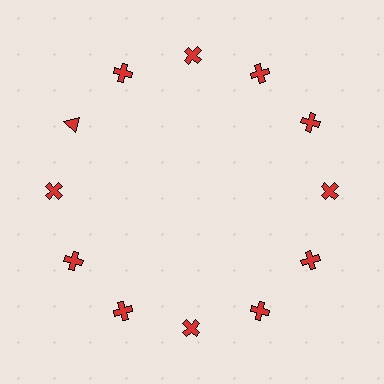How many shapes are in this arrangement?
There are 12 shapes arranged in a ring pattern.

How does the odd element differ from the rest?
It has a different shape: triangle instead of cross.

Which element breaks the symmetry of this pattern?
The red triangle at roughly the 10 o'clock position breaks the symmetry. All other shapes are red crosses.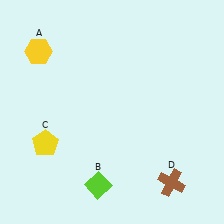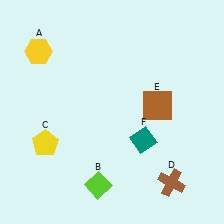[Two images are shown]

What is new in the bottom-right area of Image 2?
A teal diamond (F) was added in the bottom-right area of Image 2.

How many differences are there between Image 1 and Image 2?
There are 2 differences between the two images.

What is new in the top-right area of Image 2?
A brown square (E) was added in the top-right area of Image 2.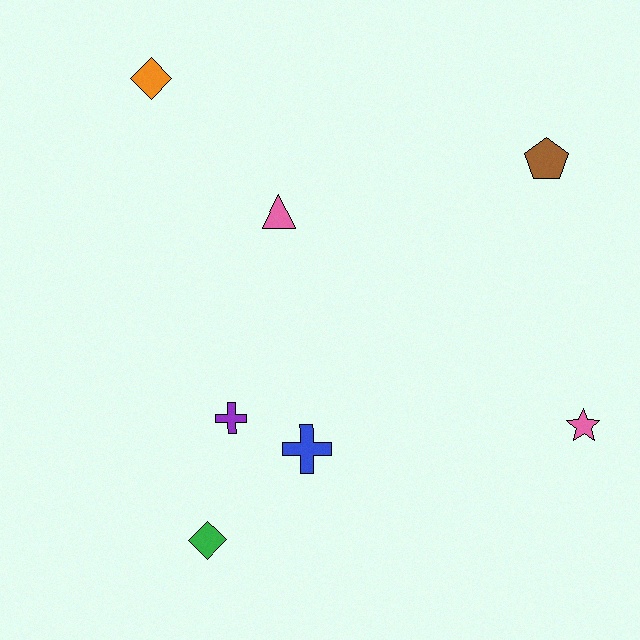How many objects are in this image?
There are 7 objects.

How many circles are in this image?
There are no circles.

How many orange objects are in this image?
There is 1 orange object.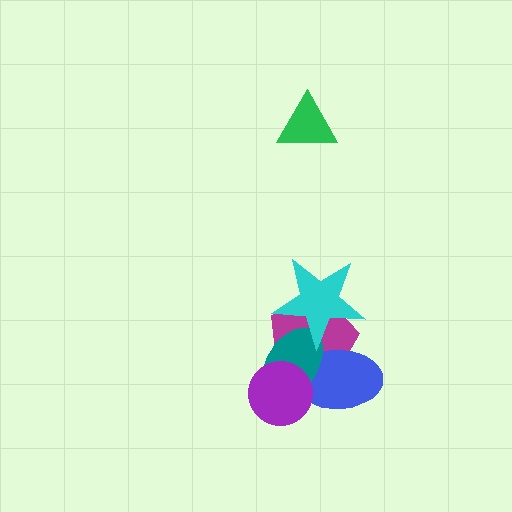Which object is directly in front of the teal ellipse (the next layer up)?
The cyan star is directly in front of the teal ellipse.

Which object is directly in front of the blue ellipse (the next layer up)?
The teal ellipse is directly in front of the blue ellipse.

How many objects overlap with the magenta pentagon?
4 objects overlap with the magenta pentagon.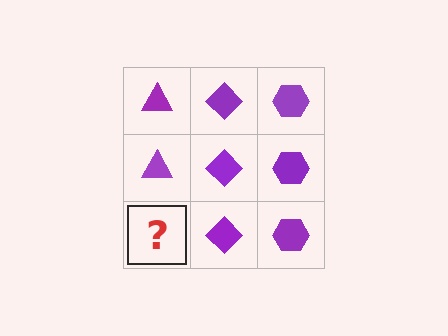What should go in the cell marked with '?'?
The missing cell should contain a purple triangle.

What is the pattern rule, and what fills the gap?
The rule is that each column has a consistent shape. The gap should be filled with a purple triangle.